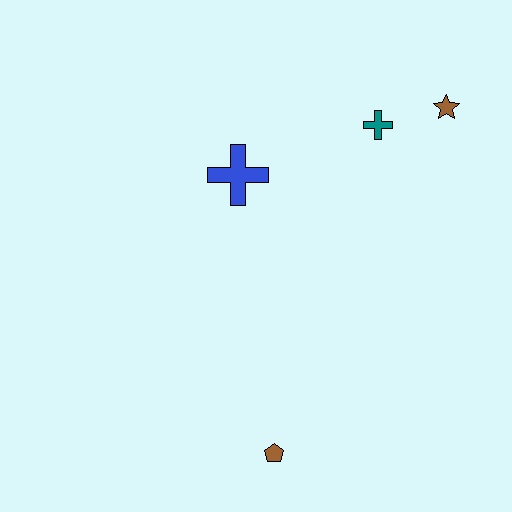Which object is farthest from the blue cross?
The brown pentagon is farthest from the blue cross.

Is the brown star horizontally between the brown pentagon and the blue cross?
No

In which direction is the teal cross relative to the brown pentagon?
The teal cross is above the brown pentagon.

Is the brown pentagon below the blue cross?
Yes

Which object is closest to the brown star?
The teal cross is closest to the brown star.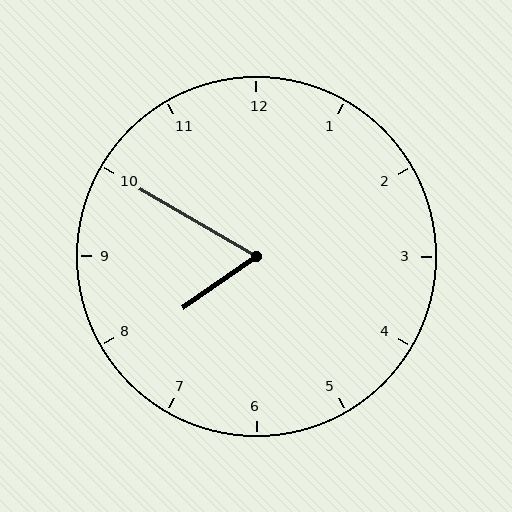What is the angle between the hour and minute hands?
Approximately 65 degrees.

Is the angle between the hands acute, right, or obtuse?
It is acute.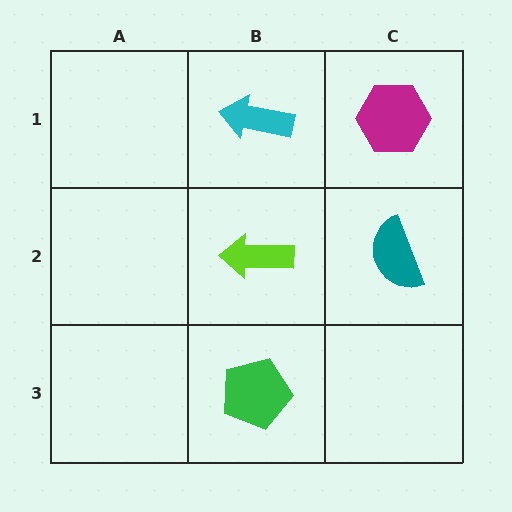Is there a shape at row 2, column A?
No, that cell is empty.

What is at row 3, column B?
A green pentagon.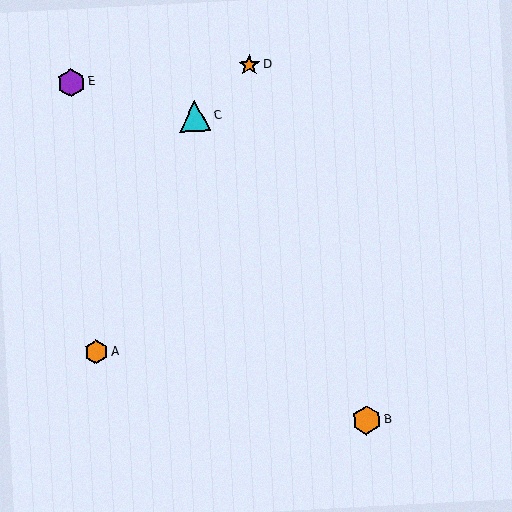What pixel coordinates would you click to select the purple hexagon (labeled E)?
Click at (71, 83) to select the purple hexagon E.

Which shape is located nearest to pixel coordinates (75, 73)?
The purple hexagon (labeled E) at (71, 83) is nearest to that location.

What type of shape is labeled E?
Shape E is a purple hexagon.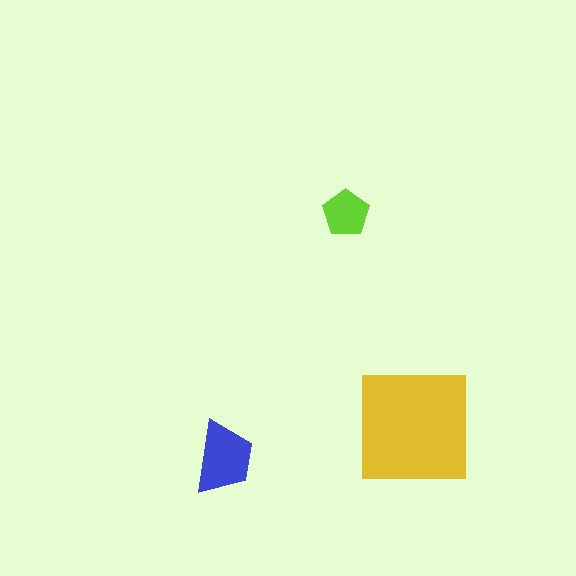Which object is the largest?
The yellow square.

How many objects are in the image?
There are 3 objects in the image.